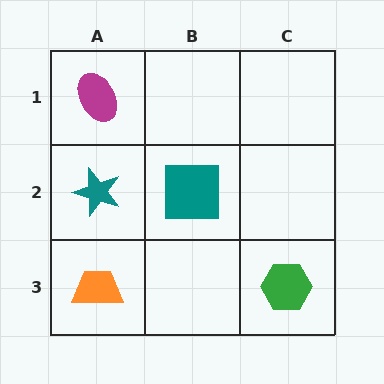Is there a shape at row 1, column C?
No, that cell is empty.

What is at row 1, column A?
A magenta ellipse.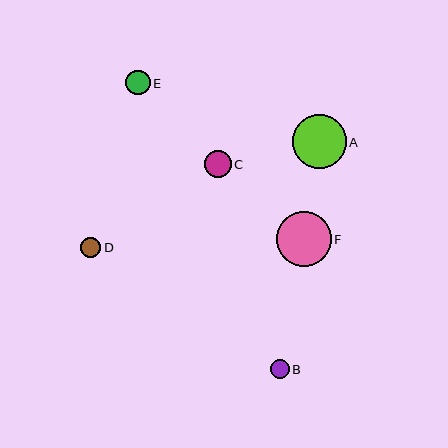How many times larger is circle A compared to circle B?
Circle A is approximately 2.9 times the size of circle B.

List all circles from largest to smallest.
From largest to smallest: F, A, C, E, D, B.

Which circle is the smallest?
Circle B is the smallest with a size of approximately 19 pixels.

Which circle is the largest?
Circle F is the largest with a size of approximately 55 pixels.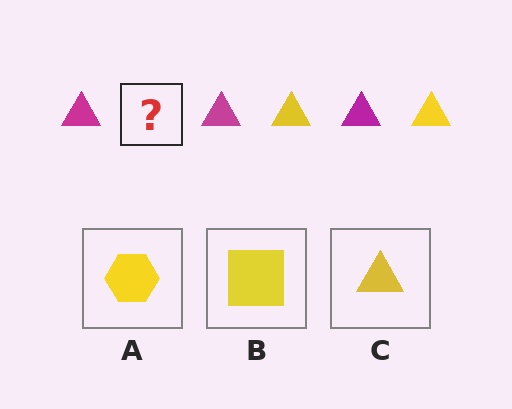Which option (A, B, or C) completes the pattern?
C.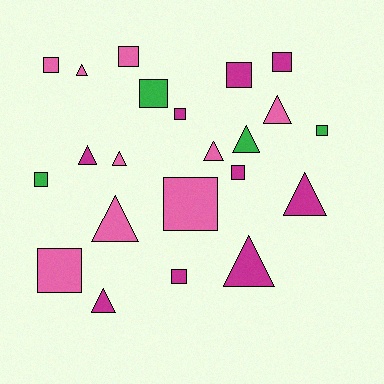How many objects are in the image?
There are 22 objects.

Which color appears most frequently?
Magenta, with 9 objects.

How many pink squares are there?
There are 4 pink squares.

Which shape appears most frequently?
Square, with 12 objects.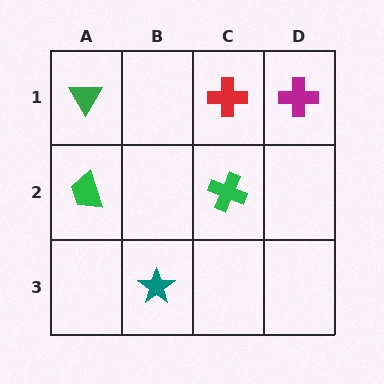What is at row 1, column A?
A green triangle.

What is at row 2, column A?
A green trapezoid.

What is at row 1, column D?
A magenta cross.